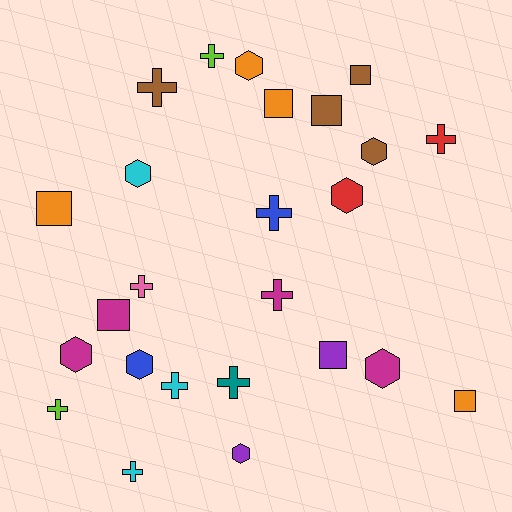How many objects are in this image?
There are 25 objects.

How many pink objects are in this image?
There is 1 pink object.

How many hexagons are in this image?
There are 8 hexagons.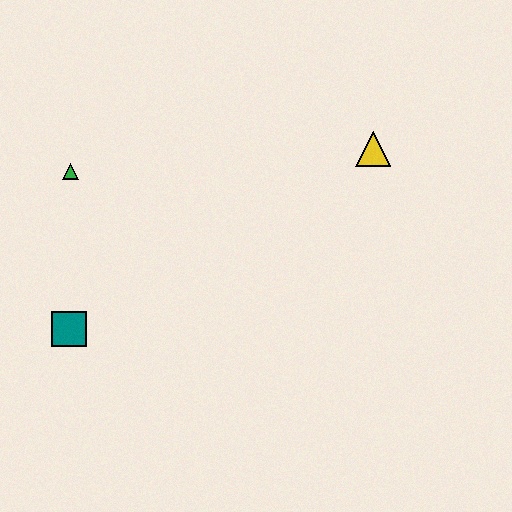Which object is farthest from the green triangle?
The yellow triangle is farthest from the green triangle.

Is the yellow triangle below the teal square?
No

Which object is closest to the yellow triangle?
The green triangle is closest to the yellow triangle.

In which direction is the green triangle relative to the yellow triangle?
The green triangle is to the left of the yellow triangle.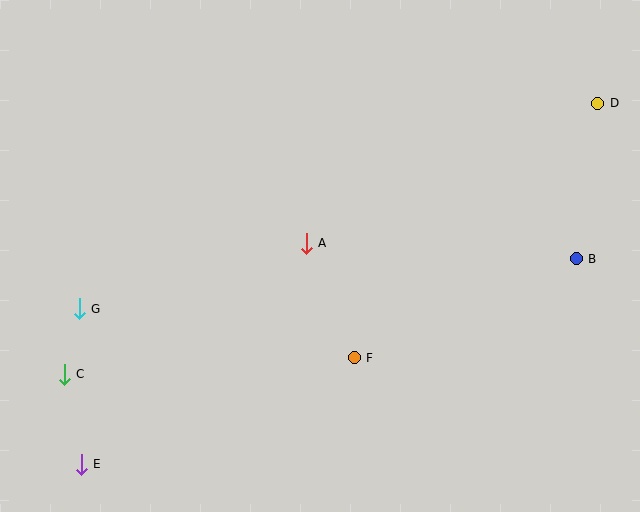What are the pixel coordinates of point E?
Point E is at (81, 464).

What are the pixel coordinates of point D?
Point D is at (598, 103).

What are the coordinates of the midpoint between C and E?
The midpoint between C and E is at (73, 419).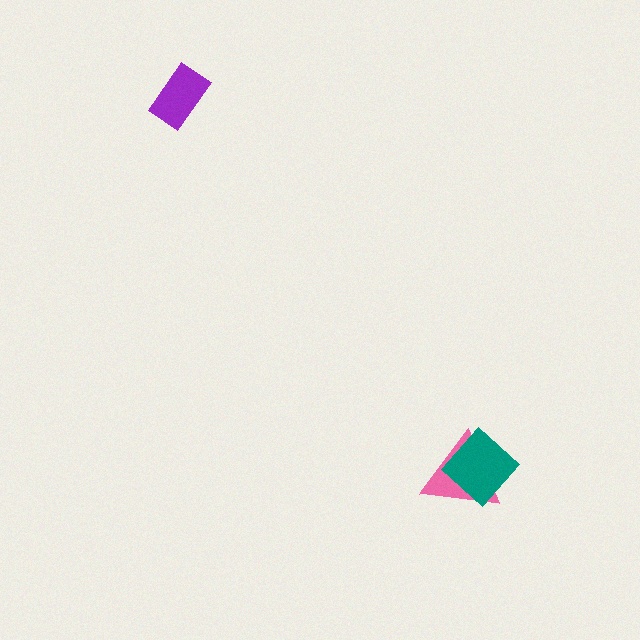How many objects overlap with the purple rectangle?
0 objects overlap with the purple rectangle.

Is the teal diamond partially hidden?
No, no other shape covers it.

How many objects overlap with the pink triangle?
1 object overlaps with the pink triangle.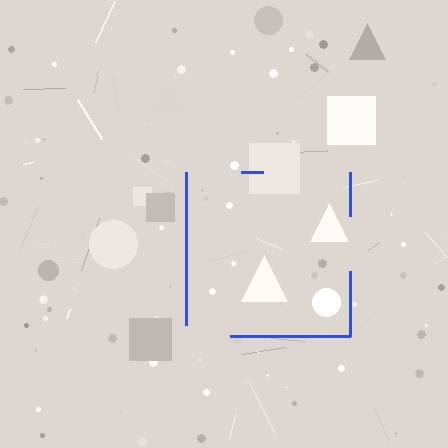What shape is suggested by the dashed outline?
The dashed outline suggests a square.